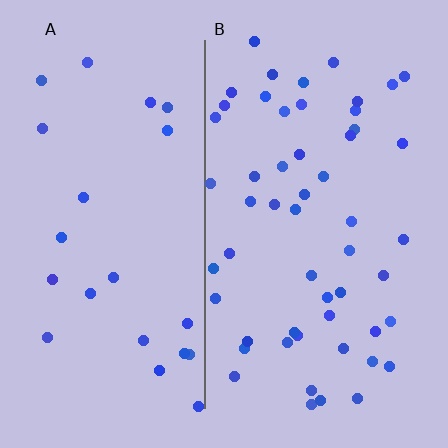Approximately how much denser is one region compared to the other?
Approximately 2.3× — region B over region A.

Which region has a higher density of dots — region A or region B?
B (the right).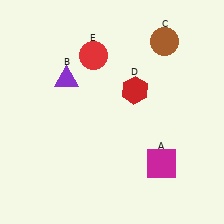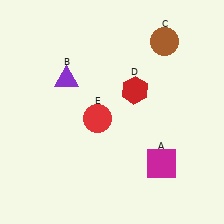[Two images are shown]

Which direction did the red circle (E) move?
The red circle (E) moved down.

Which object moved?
The red circle (E) moved down.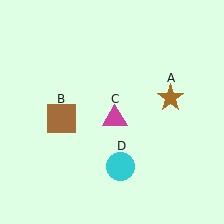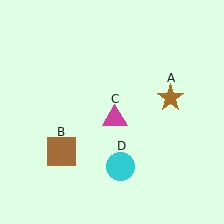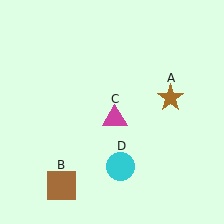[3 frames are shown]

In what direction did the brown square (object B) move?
The brown square (object B) moved down.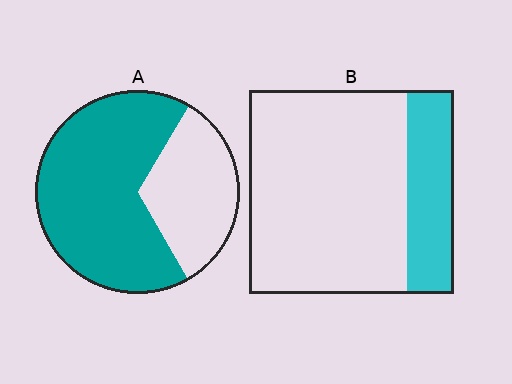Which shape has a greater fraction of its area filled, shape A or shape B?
Shape A.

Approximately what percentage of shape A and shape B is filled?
A is approximately 65% and B is approximately 25%.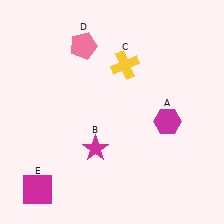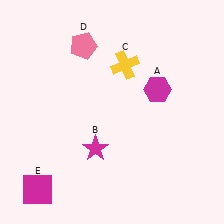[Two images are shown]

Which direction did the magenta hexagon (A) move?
The magenta hexagon (A) moved up.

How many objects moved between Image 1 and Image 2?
1 object moved between the two images.